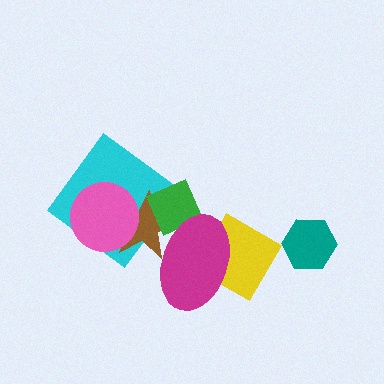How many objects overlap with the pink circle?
2 objects overlap with the pink circle.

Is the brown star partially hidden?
Yes, it is partially covered by another shape.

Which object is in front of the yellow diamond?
The magenta ellipse is in front of the yellow diamond.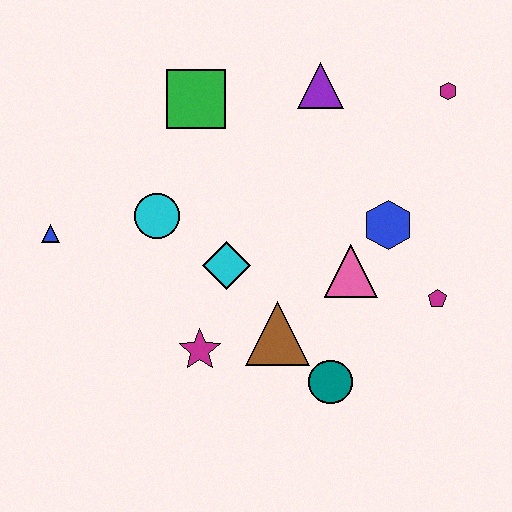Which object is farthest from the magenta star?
The magenta hexagon is farthest from the magenta star.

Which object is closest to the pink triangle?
The blue hexagon is closest to the pink triangle.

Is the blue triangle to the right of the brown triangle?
No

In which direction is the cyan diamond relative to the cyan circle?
The cyan diamond is to the right of the cyan circle.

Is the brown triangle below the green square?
Yes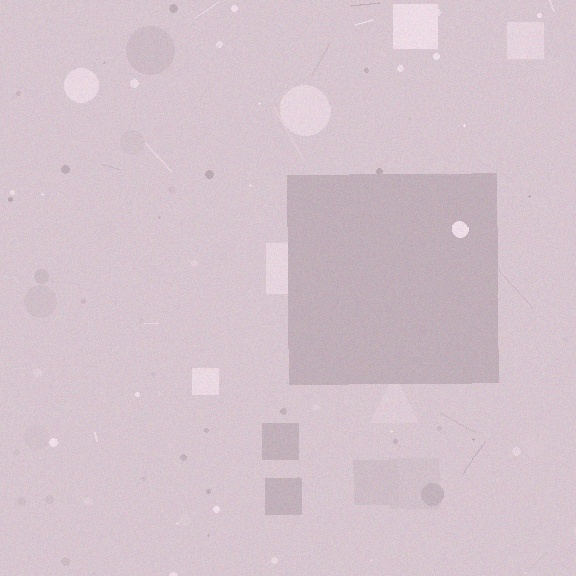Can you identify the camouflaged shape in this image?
The camouflaged shape is a square.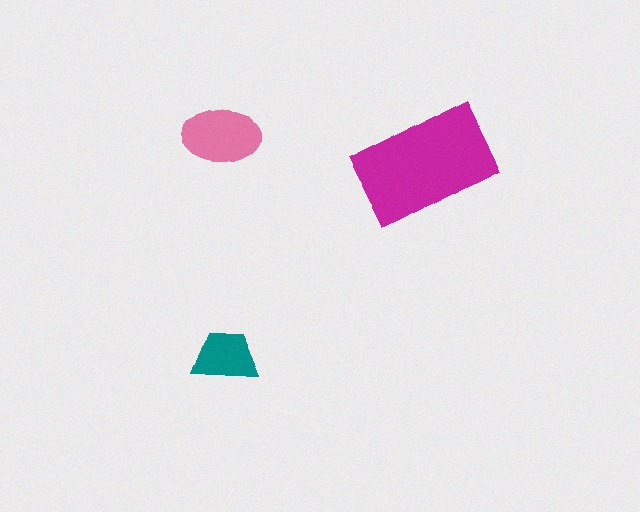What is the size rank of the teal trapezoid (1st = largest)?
3rd.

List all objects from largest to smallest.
The magenta rectangle, the pink ellipse, the teal trapezoid.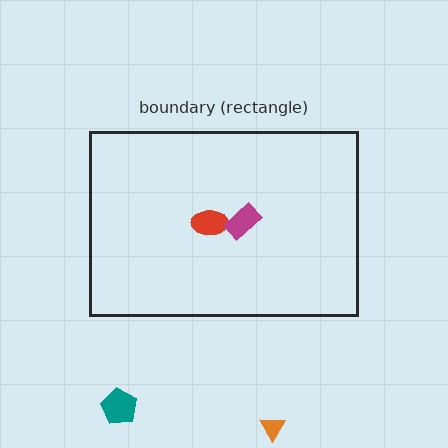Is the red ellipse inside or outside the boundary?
Inside.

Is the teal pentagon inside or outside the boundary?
Outside.